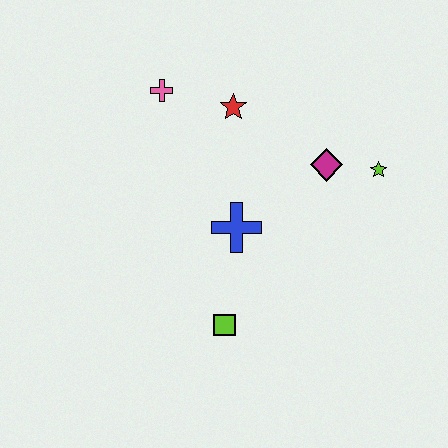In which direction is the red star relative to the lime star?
The red star is to the left of the lime star.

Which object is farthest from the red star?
The lime square is farthest from the red star.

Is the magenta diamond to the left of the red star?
No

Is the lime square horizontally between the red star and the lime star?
No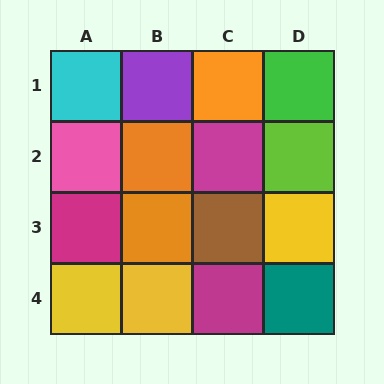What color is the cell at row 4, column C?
Magenta.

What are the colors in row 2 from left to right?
Pink, orange, magenta, lime.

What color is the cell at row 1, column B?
Purple.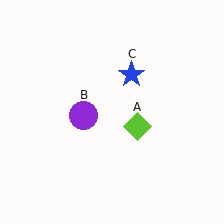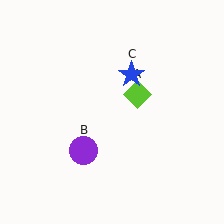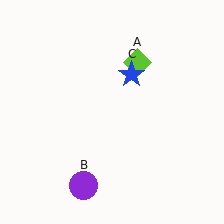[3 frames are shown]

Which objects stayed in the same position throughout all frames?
Blue star (object C) remained stationary.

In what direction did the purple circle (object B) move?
The purple circle (object B) moved down.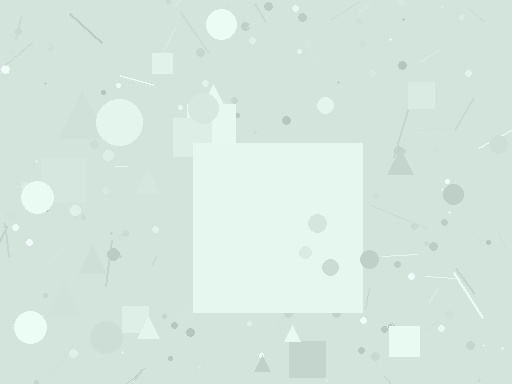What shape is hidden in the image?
A square is hidden in the image.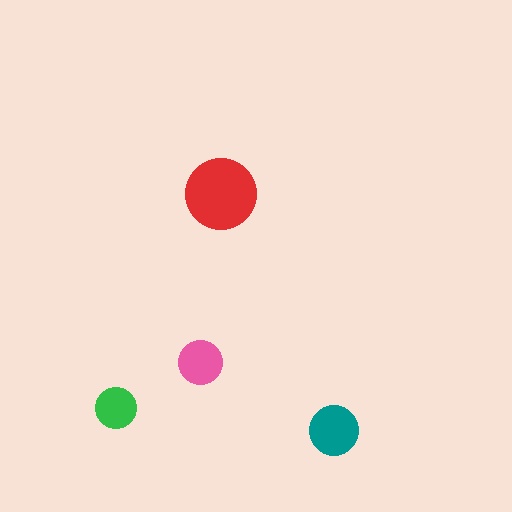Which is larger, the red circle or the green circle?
The red one.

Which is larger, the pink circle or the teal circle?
The teal one.